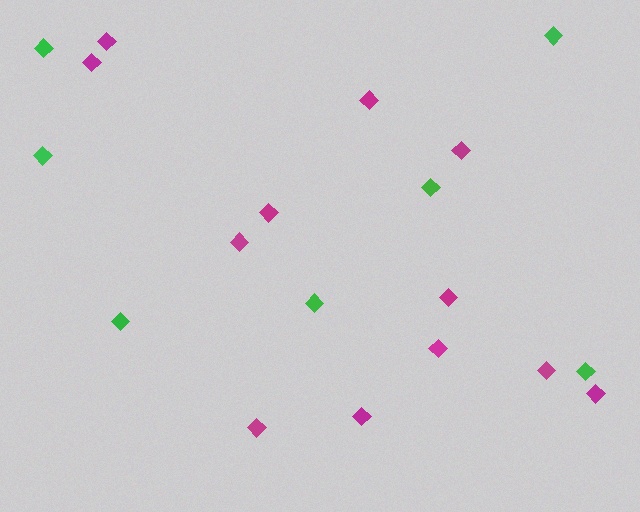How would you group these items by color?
There are 2 groups: one group of green diamonds (7) and one group of magenta diamonds (12).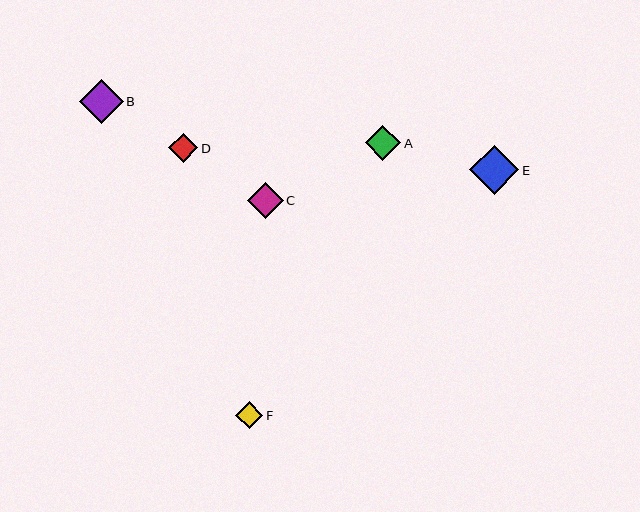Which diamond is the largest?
Diamond E is the largest with a size of approximately 50 pixels.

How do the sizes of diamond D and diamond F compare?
Diamond D and diamond F are approximately the same size.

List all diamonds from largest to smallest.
From largest to smallest: E, B, C, A, D, F.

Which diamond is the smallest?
Diamond F is the smallest with a size of approximately 27 pixels.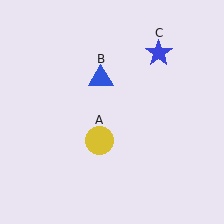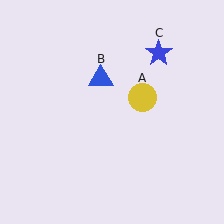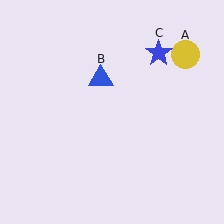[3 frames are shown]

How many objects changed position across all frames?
1 object changed position: yellow circle (object A).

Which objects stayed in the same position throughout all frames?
Blue triangle (object B) and blue star (object C) remained stationary.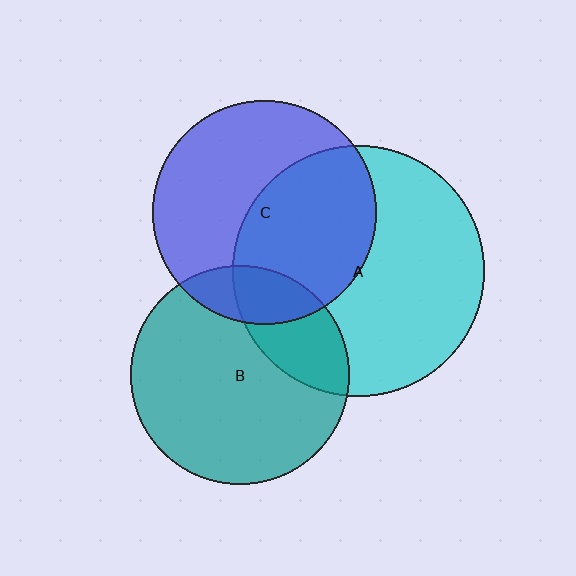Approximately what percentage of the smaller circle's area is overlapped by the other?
Approximately 15%.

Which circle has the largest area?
Circle A (cyan).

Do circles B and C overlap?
Yes.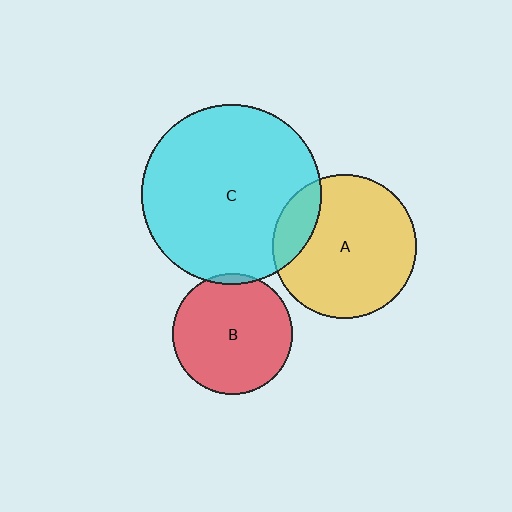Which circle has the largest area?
Circle C (cyan).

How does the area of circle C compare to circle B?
Approximately 2.2 times.